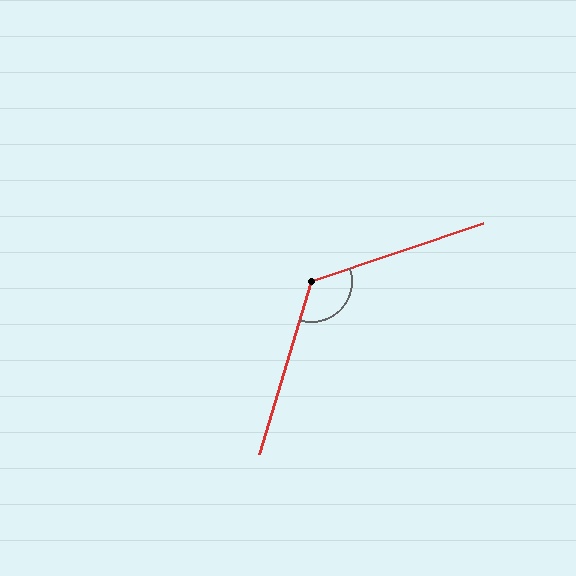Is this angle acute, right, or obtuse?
It is obtuse.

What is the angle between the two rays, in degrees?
Approximately 126 degrees.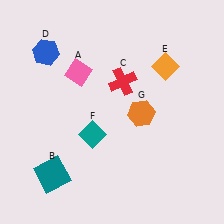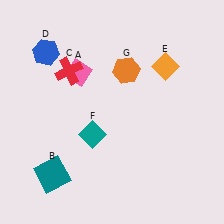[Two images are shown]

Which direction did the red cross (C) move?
The red cross (C) moved left.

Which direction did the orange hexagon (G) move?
The orange hexagon (G) moved up.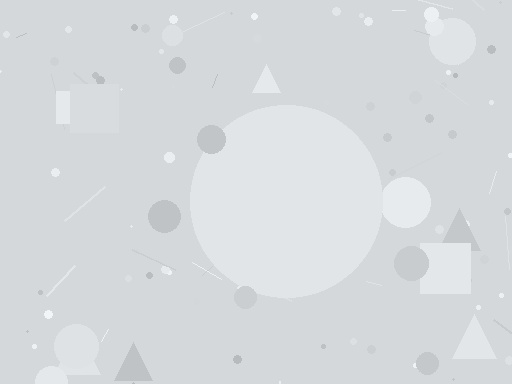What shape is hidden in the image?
A circle is hidden in the image.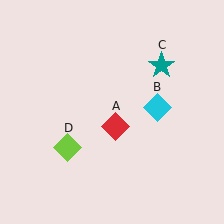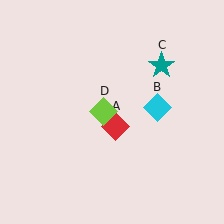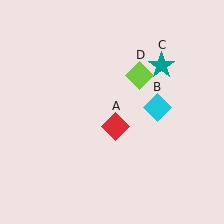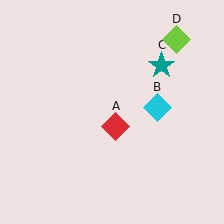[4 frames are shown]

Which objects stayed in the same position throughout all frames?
Red diamond (object A) and cyan diamond (object B) and teal star (object C) remained stationary.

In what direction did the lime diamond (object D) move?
The lime diamond (object D) moved up and to the right.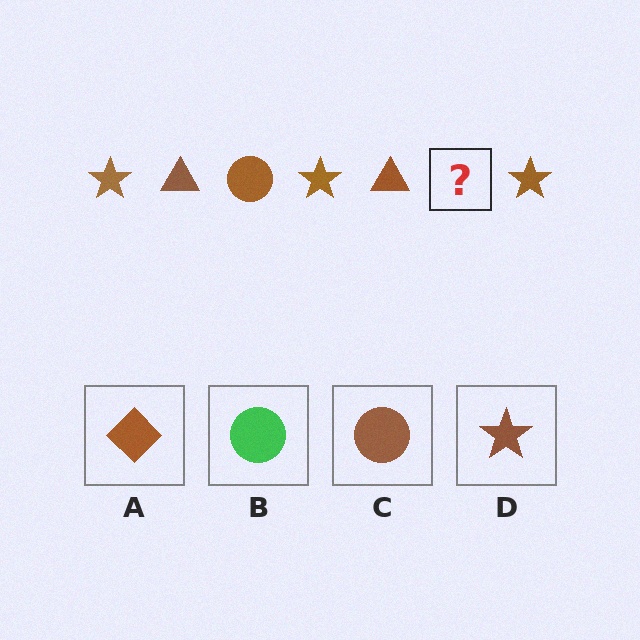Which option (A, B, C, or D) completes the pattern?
C.